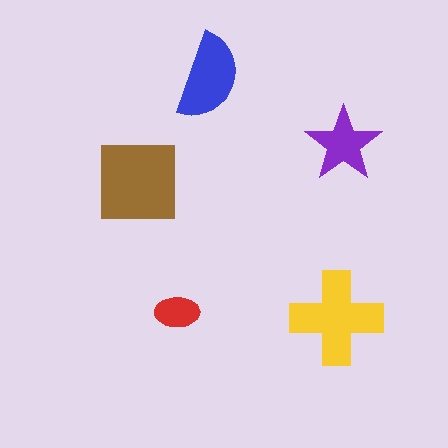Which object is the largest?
The brown square.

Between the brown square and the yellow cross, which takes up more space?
The brown square.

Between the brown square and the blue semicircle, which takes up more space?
The brown square.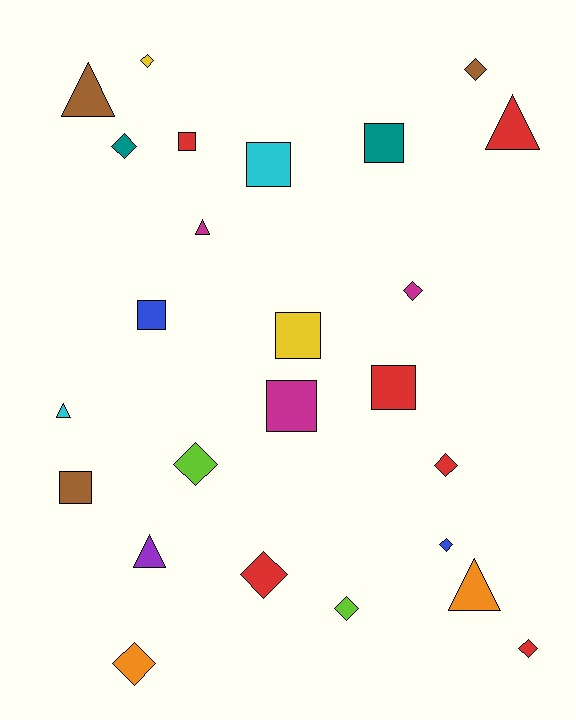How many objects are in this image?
There are 25 objects.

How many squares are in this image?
There are 8 squares.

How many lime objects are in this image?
There are 2 lime objects.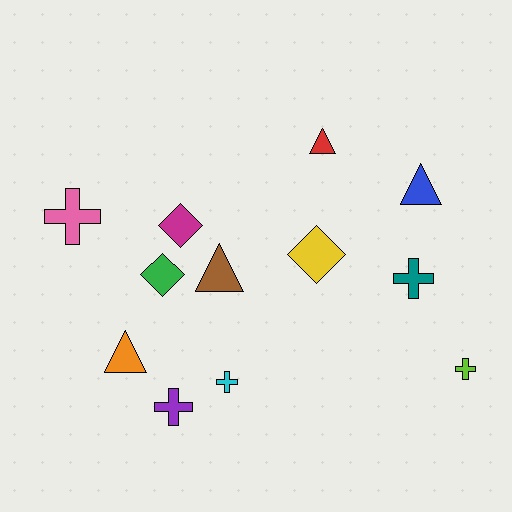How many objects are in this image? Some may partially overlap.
There are 12 objects.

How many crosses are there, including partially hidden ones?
There are 5 crosses.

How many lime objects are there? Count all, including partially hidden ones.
There is 1 lime object.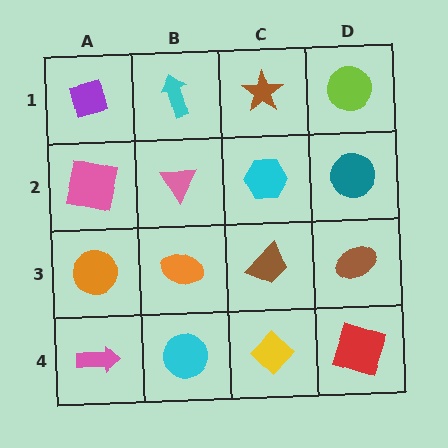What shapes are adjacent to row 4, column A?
An orange circle (row 3, column A), a cyan circle (row 4, column B).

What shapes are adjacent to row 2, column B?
A cyan arrow (row 1, column B), an orange ellipse (row 3, column B), a pink square (row 2, column A), a cyan hexagon (row 2, column C).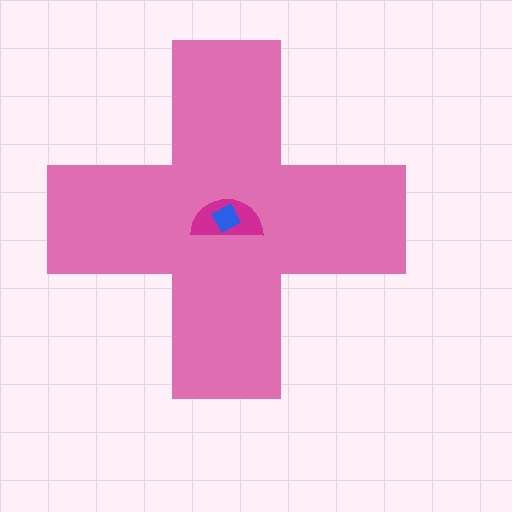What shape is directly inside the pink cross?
The magenta semicircle.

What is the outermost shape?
The pink cross.